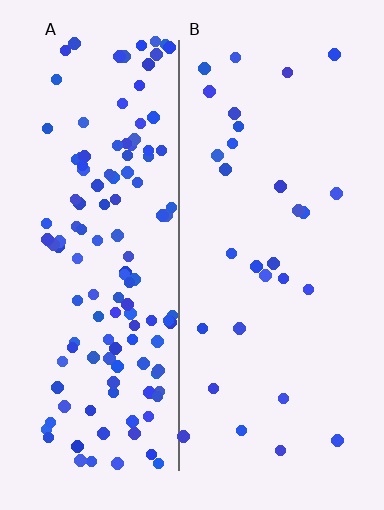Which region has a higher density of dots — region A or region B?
A (the left).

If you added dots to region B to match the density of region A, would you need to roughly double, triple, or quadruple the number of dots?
Approximately quadruple.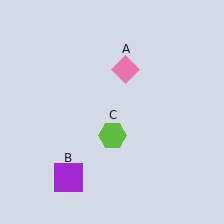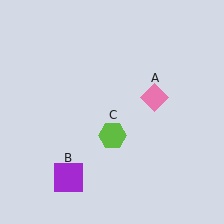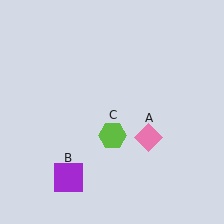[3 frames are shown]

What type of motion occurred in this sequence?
The pink diamond (object A) rotated clockwise around the center of the scene.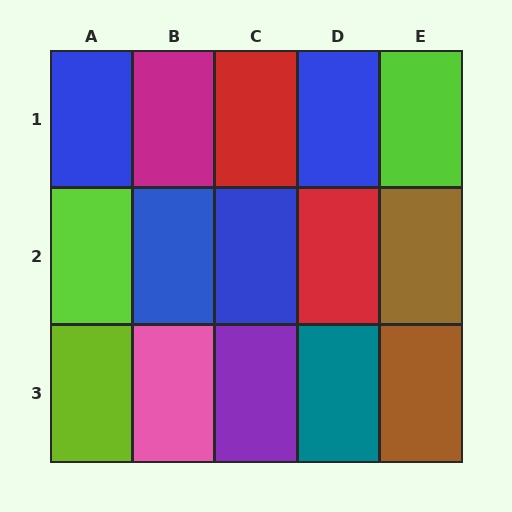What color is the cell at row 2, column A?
Lime.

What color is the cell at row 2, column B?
Blue.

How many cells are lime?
3 cells are lime.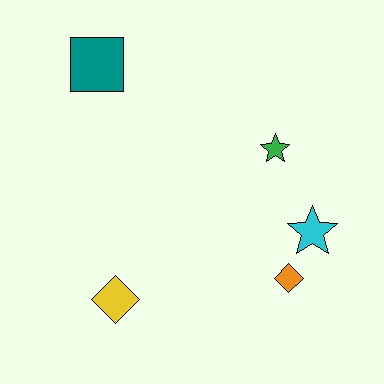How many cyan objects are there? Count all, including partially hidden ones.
There is 1 cyan object.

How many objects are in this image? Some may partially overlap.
There are 5 objects.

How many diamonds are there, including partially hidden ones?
There are 2 diamonds.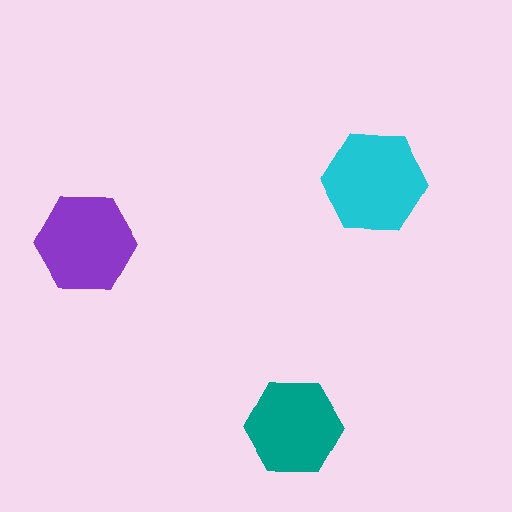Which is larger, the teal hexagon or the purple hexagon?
The purple one.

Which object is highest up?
The cyan hexagon is topmost.